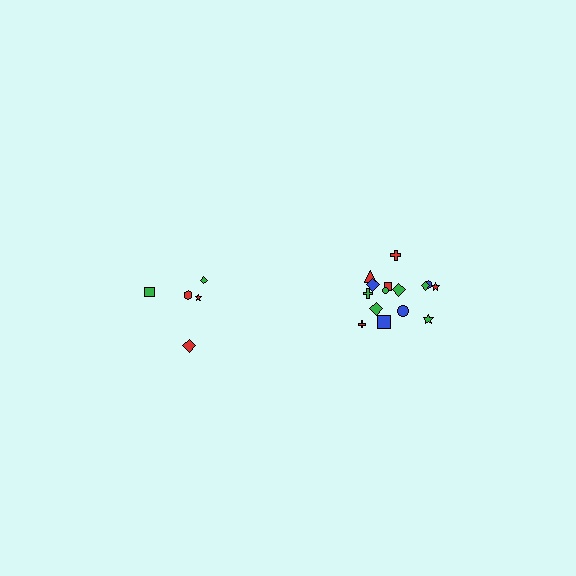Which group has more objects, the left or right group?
The right group.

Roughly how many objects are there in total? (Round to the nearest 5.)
Roughly 20 objects in total.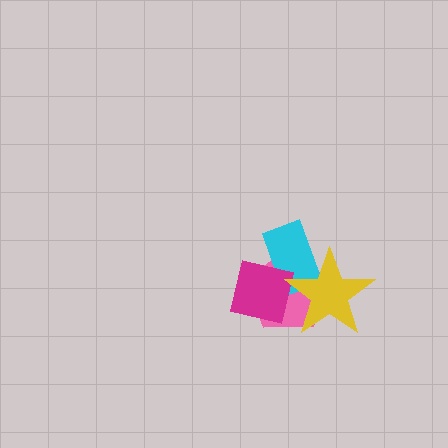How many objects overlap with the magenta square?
2 objects overlap with the magenta square.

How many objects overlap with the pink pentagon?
3 objects overlap with the pink pentagon.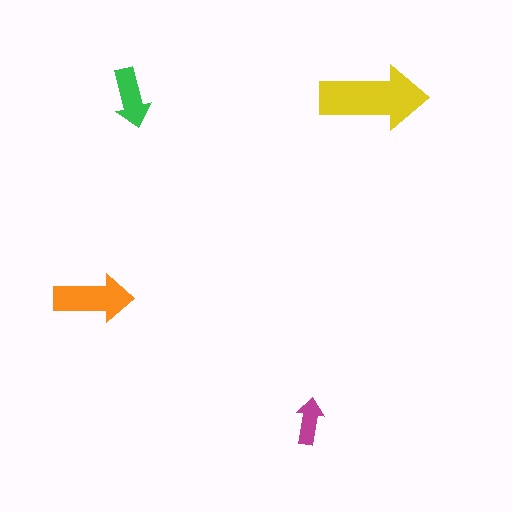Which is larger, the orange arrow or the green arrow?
The orange one.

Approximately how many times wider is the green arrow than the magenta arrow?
About 1.5 times wider.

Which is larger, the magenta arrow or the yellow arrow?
The yellow one.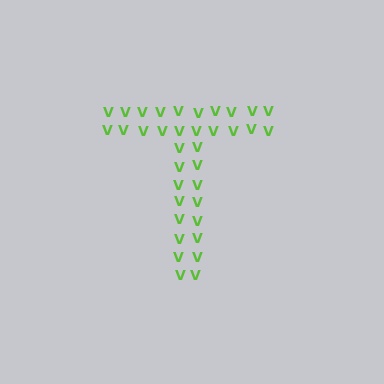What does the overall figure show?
The overall figure shows the letter T.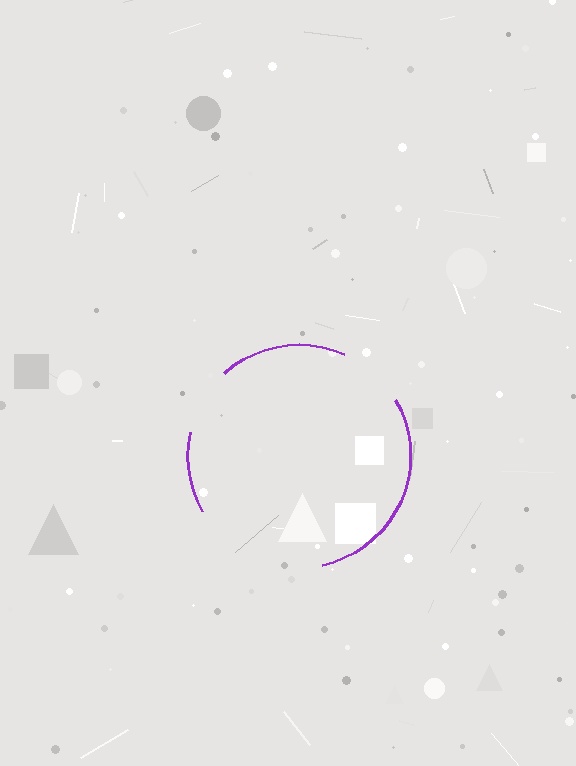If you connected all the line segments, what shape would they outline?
They would outline a circle.